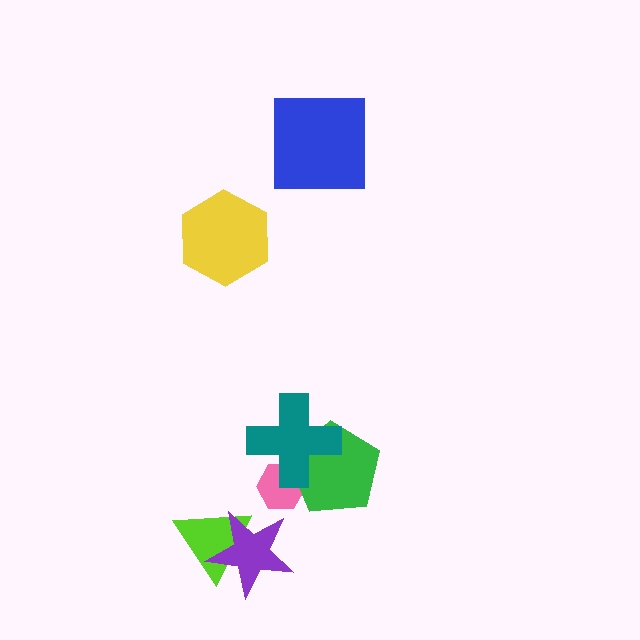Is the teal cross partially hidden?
No, no other shape covers it.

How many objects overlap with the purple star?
1 object overlaps with the purple star.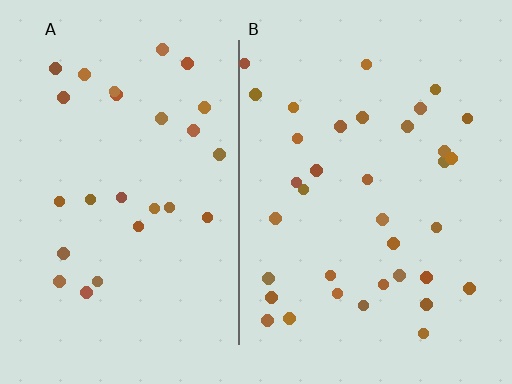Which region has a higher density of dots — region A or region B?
B (the right).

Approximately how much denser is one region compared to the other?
Approximately 1.3× — region B over region A.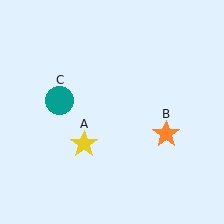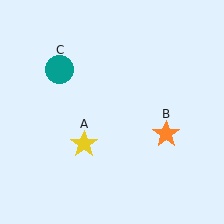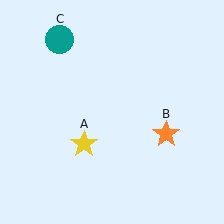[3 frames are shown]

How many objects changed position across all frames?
1 object changed position: teal circle (object C).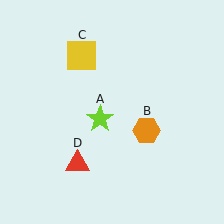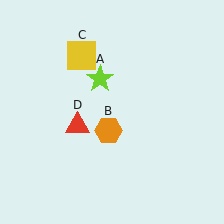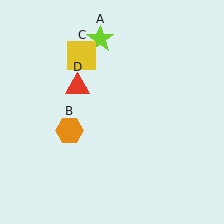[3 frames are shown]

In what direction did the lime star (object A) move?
The lime star (object A) moved up.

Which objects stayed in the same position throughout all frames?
Yellow square (object C) remained stationary.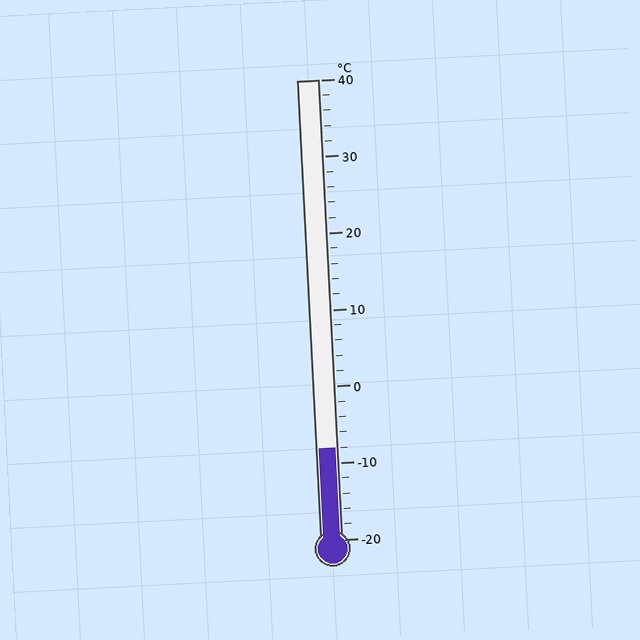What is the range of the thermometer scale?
The thermometer scale ranges from -20°C to 40°C.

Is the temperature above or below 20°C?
The temperature is below 20°C.